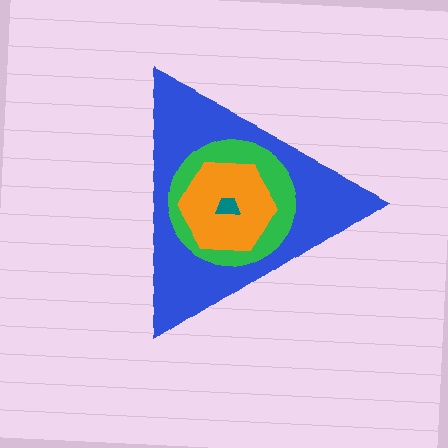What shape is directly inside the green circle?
The orange hexagon.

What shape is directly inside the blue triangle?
The green circle.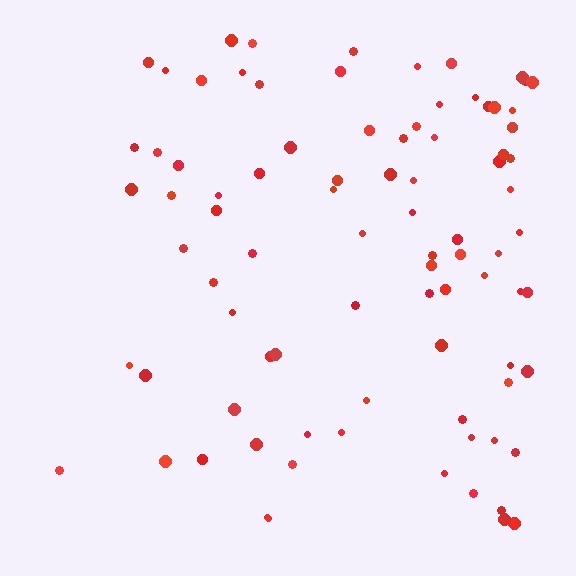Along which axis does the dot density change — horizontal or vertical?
Horizontal.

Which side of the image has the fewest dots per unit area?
The left.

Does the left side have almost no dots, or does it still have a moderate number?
Still a moderate number, just noticeably fewer than the right.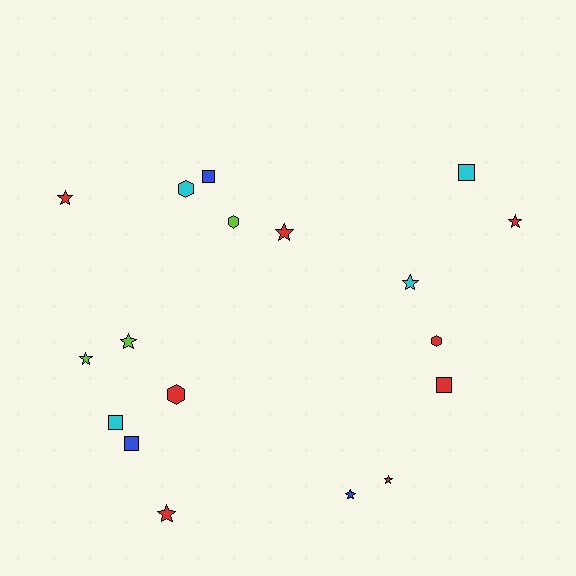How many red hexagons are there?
There are 2 red hexagons.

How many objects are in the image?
There are 18 objects.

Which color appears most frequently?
Red, with 8 objects.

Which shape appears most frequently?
Star, with 9 objects.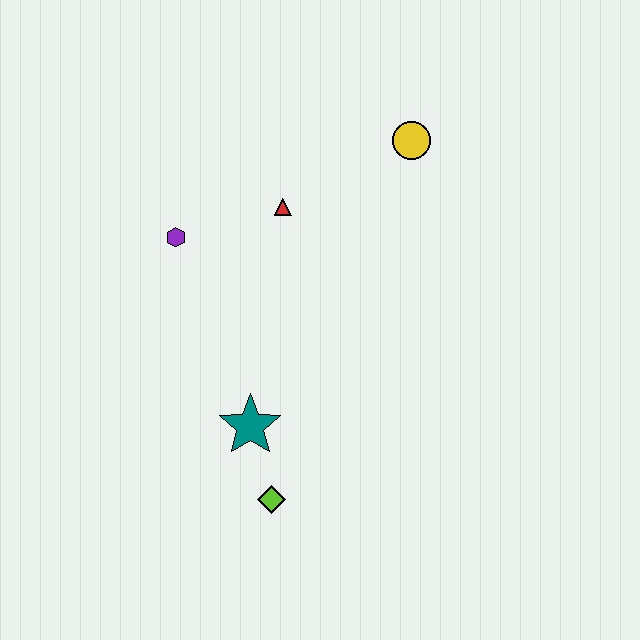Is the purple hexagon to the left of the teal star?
Yes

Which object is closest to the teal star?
The lime diamond is closest to the teal star.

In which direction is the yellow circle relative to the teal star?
The yellow circle is above the teal star.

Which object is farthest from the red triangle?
The lime diamond is farthest from the red triangle.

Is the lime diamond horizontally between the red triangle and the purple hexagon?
Yes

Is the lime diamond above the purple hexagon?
No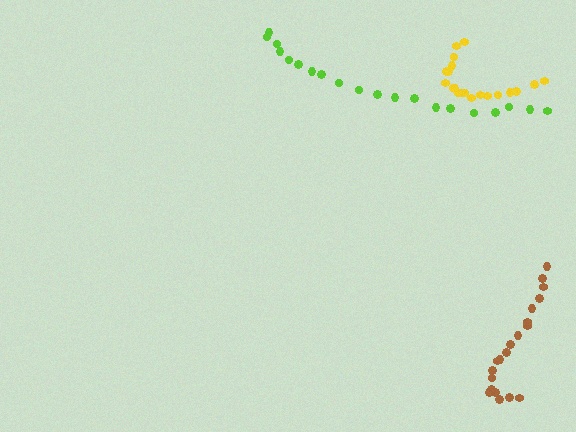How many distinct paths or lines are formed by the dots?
There are 3 distinct paths.